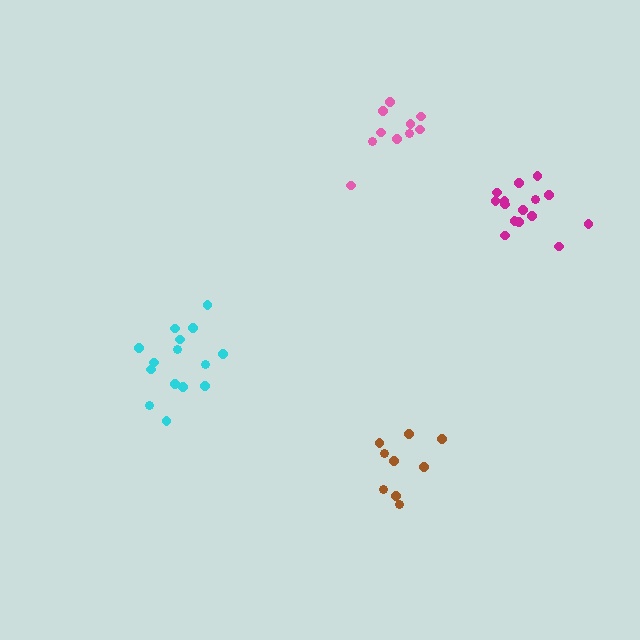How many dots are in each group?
Group 1: 9 dots, Group 2: 10 dots, Group 3: 15 dots, Group 4: 15 dots (49 total).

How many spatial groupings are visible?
There are 4 spatial groupings.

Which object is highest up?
The pink cluster is topmost.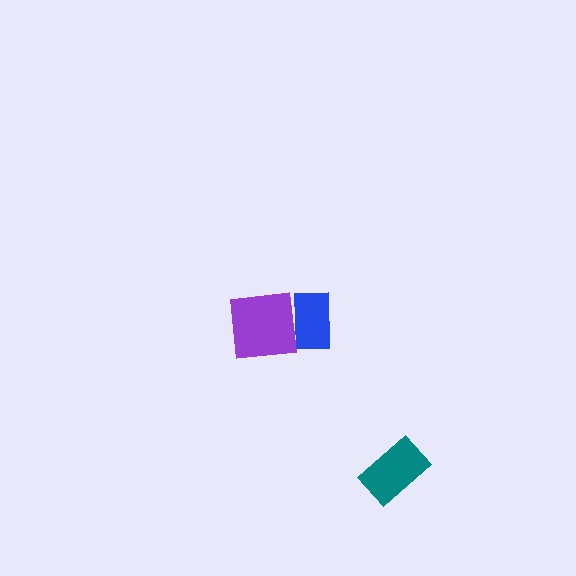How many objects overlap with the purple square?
1 object overlaps with the purple square.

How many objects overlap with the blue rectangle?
1 object overlaps with the blue rectangle.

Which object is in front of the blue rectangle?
The purple square is in front of the blue rectangle.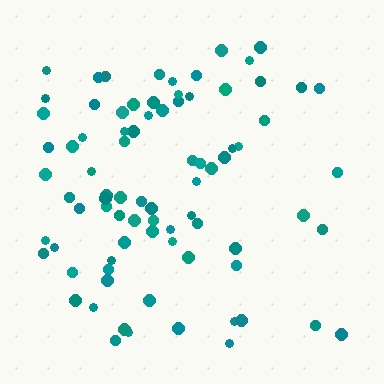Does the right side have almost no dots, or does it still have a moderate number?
Still a moderate number, just noticeably fewer than the left.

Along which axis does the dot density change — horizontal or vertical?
Horizontal.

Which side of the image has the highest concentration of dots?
The left.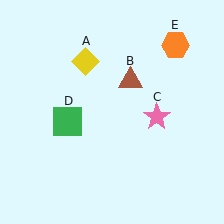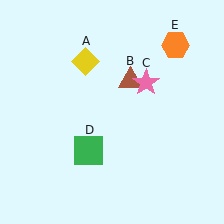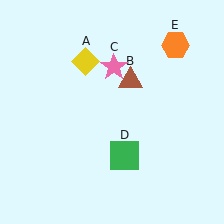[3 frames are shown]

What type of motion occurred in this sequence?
The pink star (object C), green square (object D) rotated counterclockwise around the center of the scene.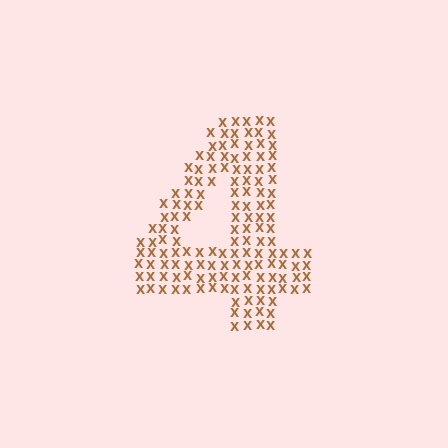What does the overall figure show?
The overall figure shows the digit 4.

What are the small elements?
The small elements are letter X's.